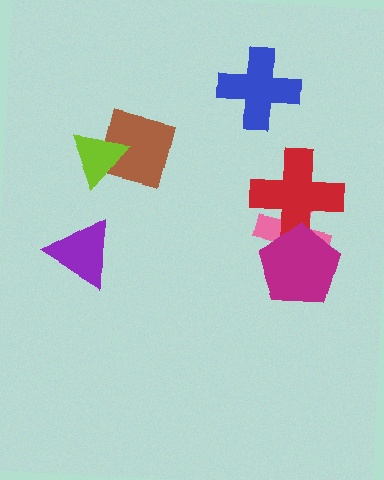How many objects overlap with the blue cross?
0 objects overlap with the blue cross.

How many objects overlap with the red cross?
2 objects overlap with the red cross.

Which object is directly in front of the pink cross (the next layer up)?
The red cross is directly in front of the pink cross.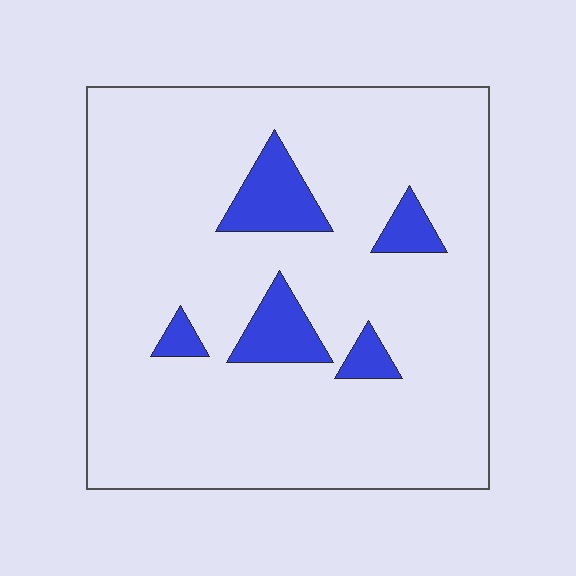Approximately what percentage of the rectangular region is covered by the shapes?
Approximately 10%.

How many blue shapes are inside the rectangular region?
5.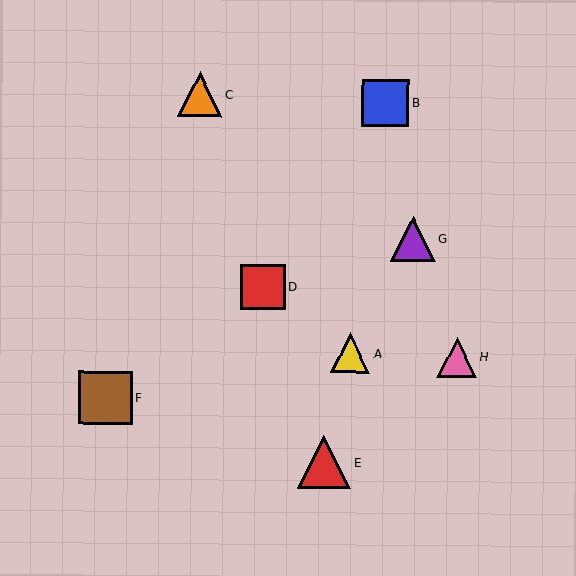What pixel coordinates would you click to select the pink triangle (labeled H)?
Click at (457, 357) to select the pink triangle H.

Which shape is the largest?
The brown square (labeled F) is the largest.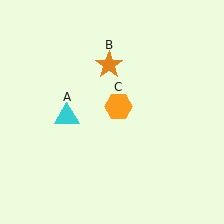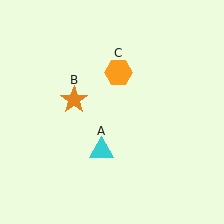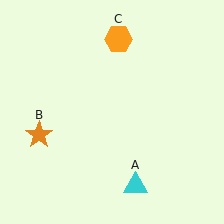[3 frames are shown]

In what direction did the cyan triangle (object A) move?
The cyan triangle (object A) moved down and to the right.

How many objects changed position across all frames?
3 objects changed position: cyan triangle (object A), orange star (object B), orange hexagon (object C).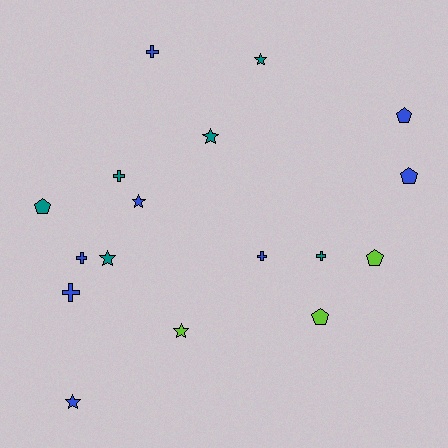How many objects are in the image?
There are 17 objects.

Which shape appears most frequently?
Cross, with 6 objects.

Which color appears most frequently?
Blue, with 8 objects.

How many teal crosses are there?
There are 2 teal crosses.